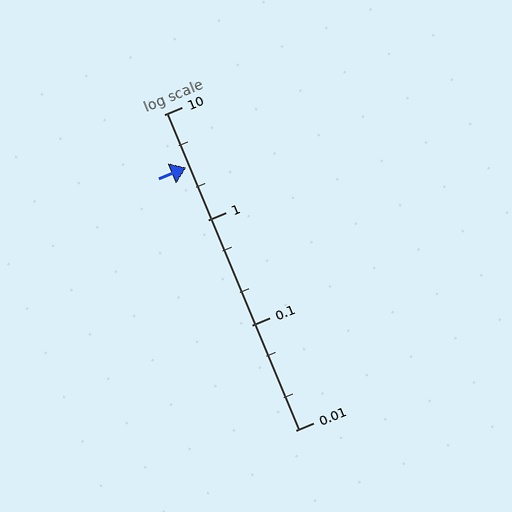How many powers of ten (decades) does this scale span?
The scale spans 3 decades, from 0.01 to 10.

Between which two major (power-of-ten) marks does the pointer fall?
The pointer is between 1 and 10.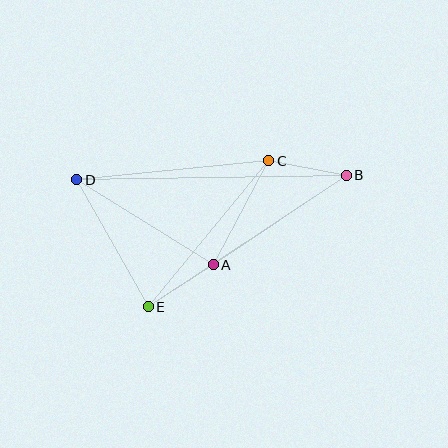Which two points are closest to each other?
Points A and E are closest to each other.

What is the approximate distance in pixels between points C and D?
The distance between C and D is approximately 193 pixels.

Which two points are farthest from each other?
Points B and D are farthest from each other.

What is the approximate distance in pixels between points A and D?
The distance between A and D is approximately 161 pixels.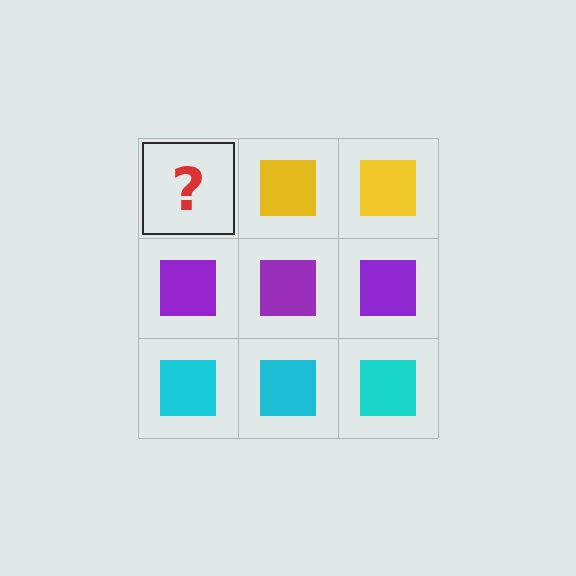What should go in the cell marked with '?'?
The missing cell should contain a yellow square.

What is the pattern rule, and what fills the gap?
The rule is that each row has a consistent color. The gap should be filled with a yellow square.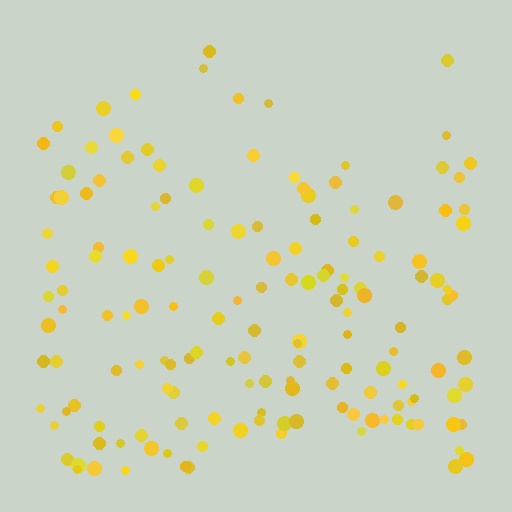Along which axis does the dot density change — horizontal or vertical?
Vertical.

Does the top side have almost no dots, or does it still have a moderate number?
Still a moderate number, just noticeably fewer than the bottom.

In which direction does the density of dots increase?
From top to bottom, with the bottom side densest.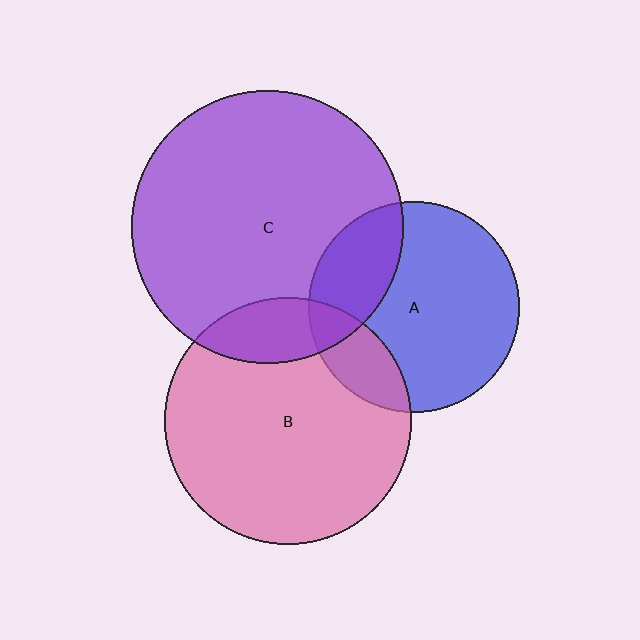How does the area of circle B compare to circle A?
Approximately 1.4 times.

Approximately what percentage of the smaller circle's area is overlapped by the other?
Approximately 25%.